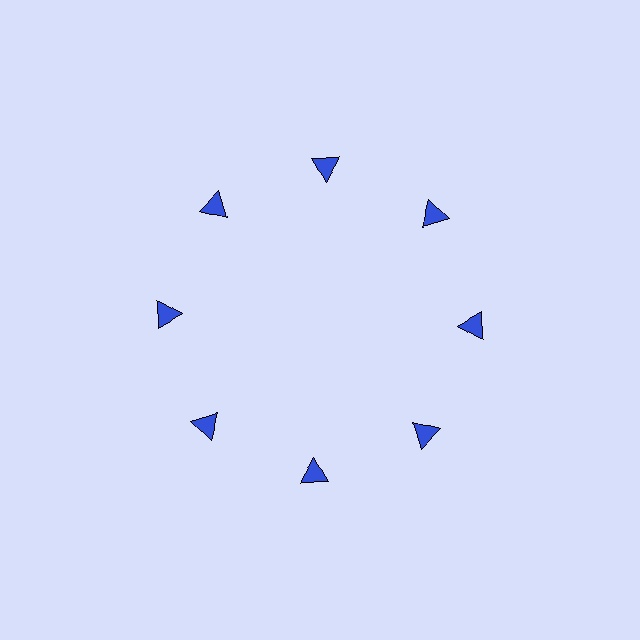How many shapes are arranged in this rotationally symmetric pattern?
There are 8 shapes, arranged in 8 groups of 1.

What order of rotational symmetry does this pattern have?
This pattern has 8-fold rotational symmetry.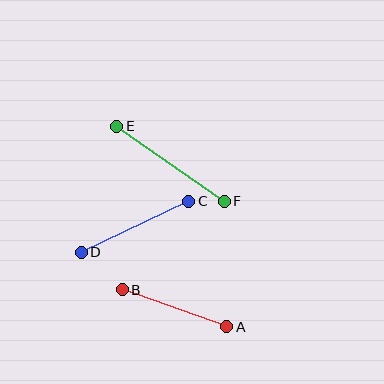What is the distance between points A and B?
The distance is approximately 111 pixels.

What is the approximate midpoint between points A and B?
The midpoint is at approximately (174, 308) pixels.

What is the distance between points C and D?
The distance is approximately 119 pixels.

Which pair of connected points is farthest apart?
Points E and F are farthest apart.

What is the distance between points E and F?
The distance is approximately 131 pixels.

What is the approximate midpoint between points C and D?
The midpoint is at approximately (135, 227) pixels.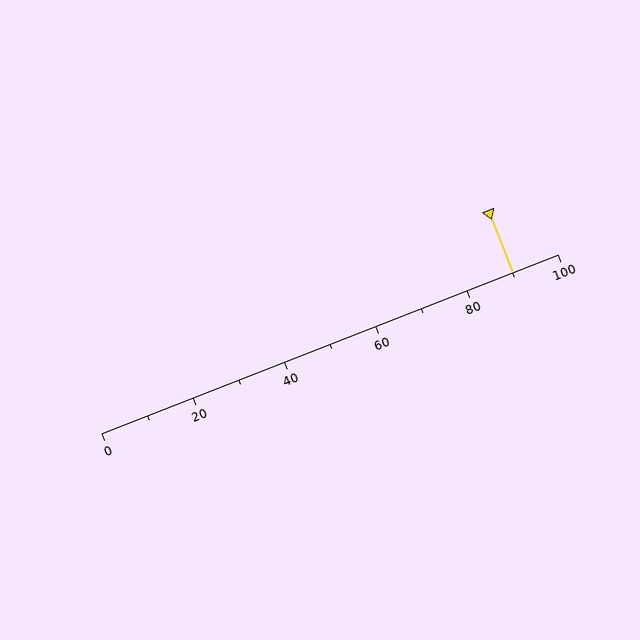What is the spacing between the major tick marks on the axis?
The major ticks are spaced 20 apart.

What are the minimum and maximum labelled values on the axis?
The axis runs from 0 to 100.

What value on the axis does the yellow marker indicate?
The marker indicates approximately 90.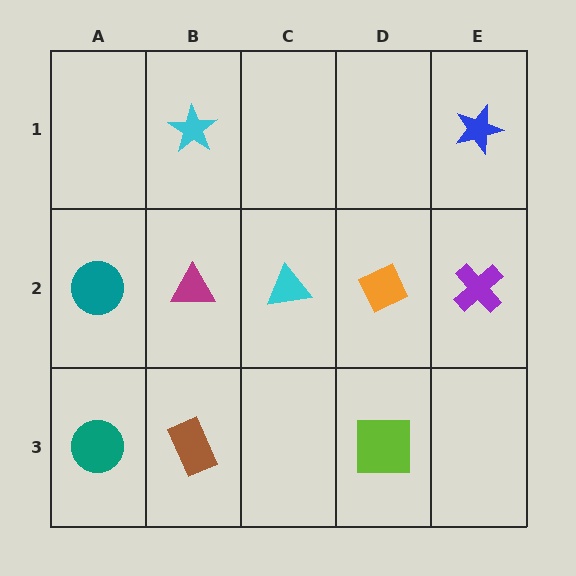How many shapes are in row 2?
5 shapes.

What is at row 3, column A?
A teal circle.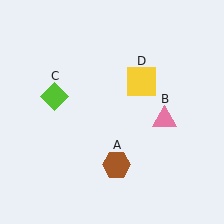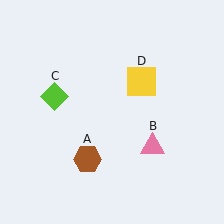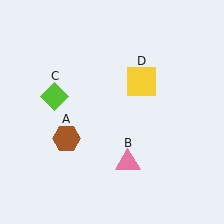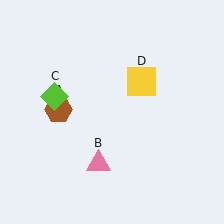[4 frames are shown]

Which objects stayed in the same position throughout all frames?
Lime diamond (object C) and yellow square (object D) remained stationary.